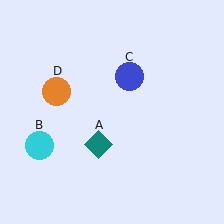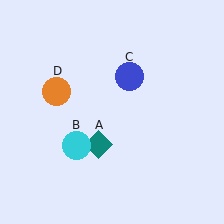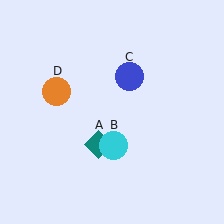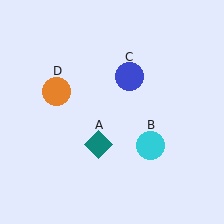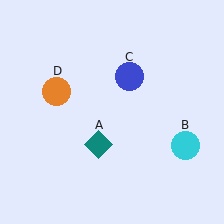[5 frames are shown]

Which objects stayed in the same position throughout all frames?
Teal diamond (object A) and blue circle (object C) and orange circle (object D) remained stationary.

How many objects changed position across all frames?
1 object changed position: cyan circle (object B).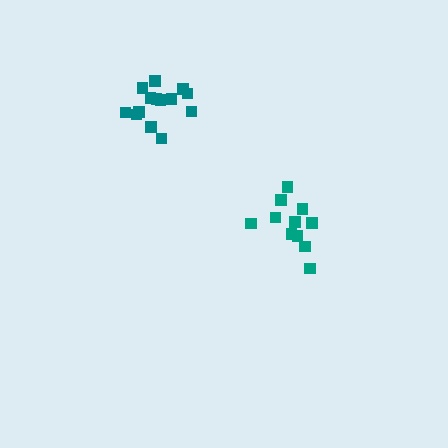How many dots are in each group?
Group 1: 11 dots, Group 2: 14 dots (25 total).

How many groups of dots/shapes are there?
There are 2 groups.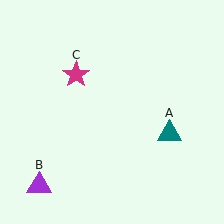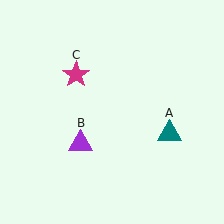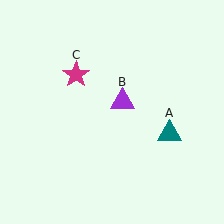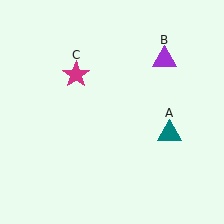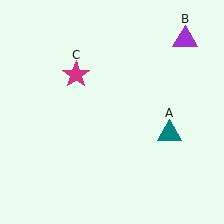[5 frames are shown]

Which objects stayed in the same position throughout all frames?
Teal triangle (object A) and magenta star (object C) remained stationary.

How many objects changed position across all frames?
1 object changed position: purple triangle (object B).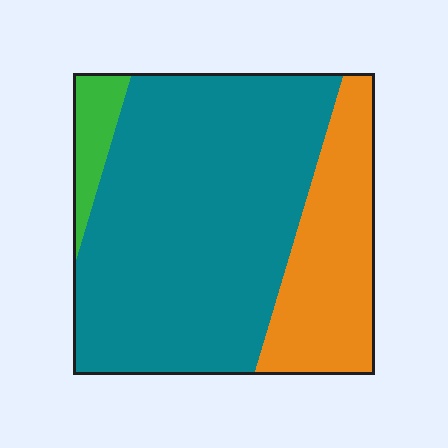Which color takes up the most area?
Teal, at roughly 70%.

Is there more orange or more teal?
Teal.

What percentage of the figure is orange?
Orange covers about 25% of the figure.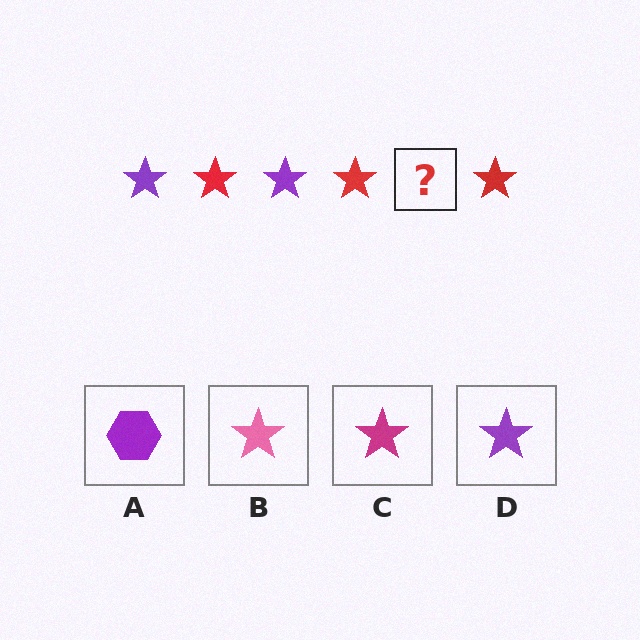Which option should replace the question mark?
Option D.